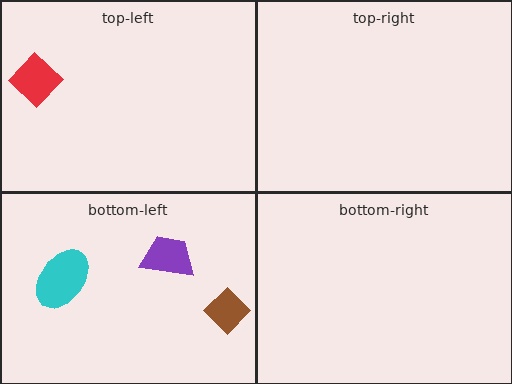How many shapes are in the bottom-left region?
3.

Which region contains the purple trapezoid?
The bottom-left region.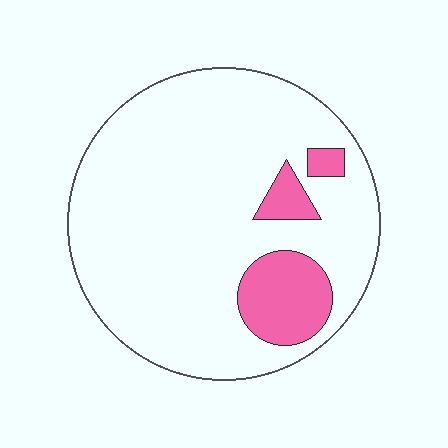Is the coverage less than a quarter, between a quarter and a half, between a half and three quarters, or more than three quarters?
Less than a quarter.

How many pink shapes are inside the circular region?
3.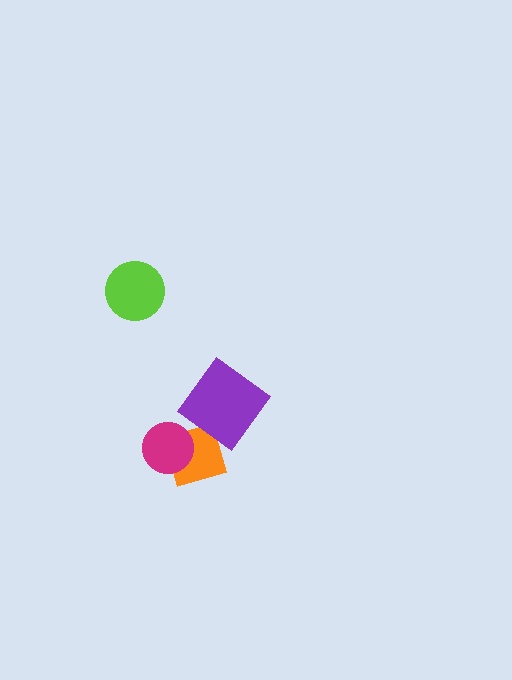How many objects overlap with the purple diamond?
1 object overlaps with the purple diamond.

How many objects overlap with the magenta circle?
1 object overlaps with the magenta circle.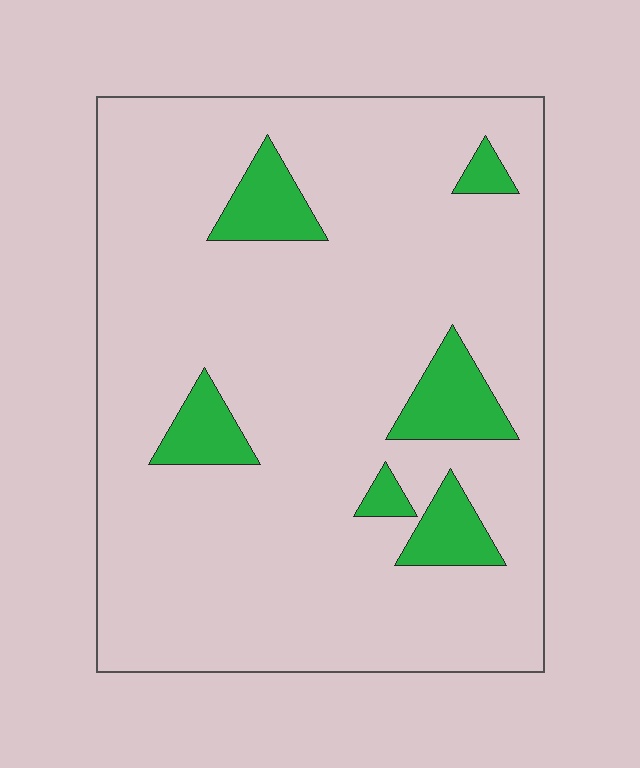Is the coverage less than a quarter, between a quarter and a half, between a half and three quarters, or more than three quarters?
Less than a quarter.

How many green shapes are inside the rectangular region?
6.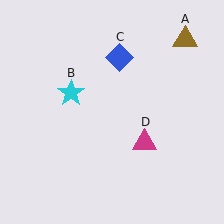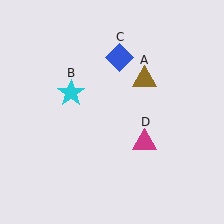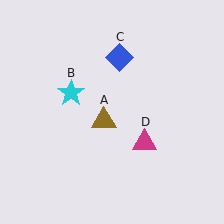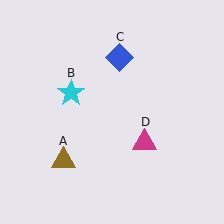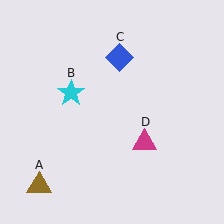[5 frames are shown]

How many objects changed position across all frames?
1 object changed position: brown triangle (object A).